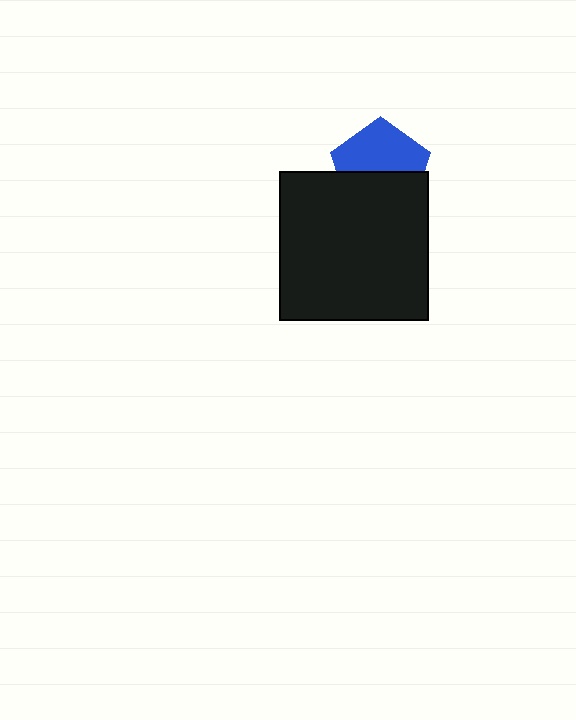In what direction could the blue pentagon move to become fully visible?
The blue pentagon could move up. That would shift it out from behind the black square entirely.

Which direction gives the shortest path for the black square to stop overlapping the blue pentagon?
Moving down gives the shortest separation.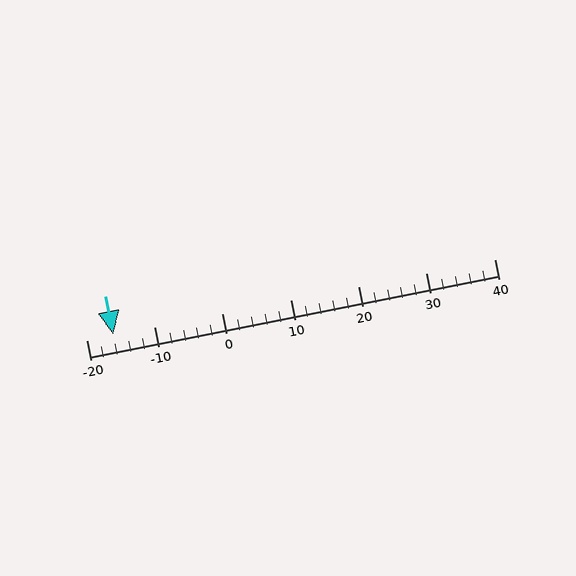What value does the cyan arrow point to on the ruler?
The cyan arrow points to approximately -16.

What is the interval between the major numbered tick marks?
The major tick marks are spaced 10 units apart.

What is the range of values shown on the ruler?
The ruler shows values from -20 to 40.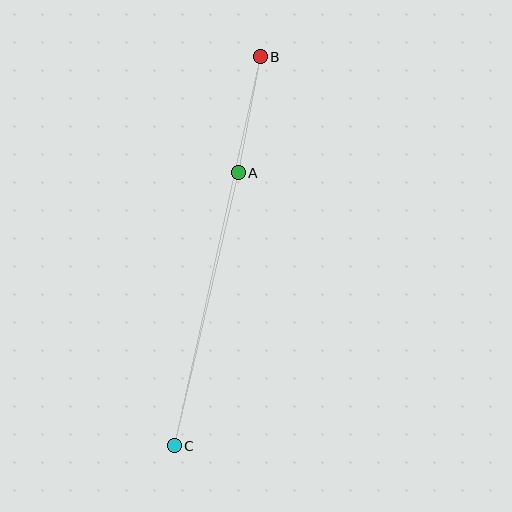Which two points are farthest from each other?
Points B and C are farthest from each other.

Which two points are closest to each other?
Points A and B are closest to each other.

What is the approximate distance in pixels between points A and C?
The distance between A and C is approximately 280 pixels.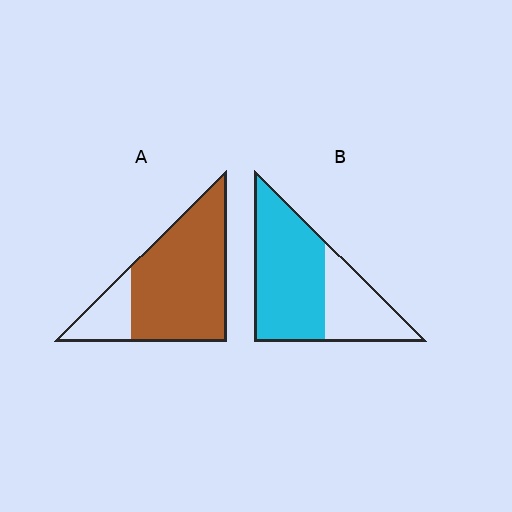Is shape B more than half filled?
Yes.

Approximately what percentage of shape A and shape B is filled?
A is approximately 80% and B is approximately 65%.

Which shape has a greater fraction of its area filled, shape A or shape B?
Shape A.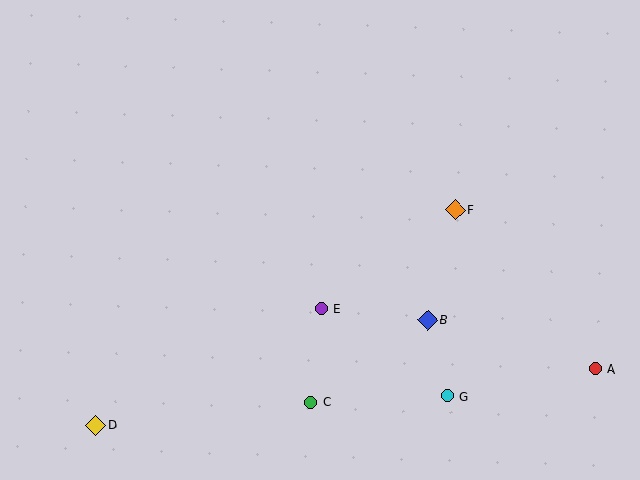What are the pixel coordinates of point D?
Point D is at (96, 425).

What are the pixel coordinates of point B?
Point B is at (428, 320).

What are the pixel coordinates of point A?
Point A is at (595, 369).